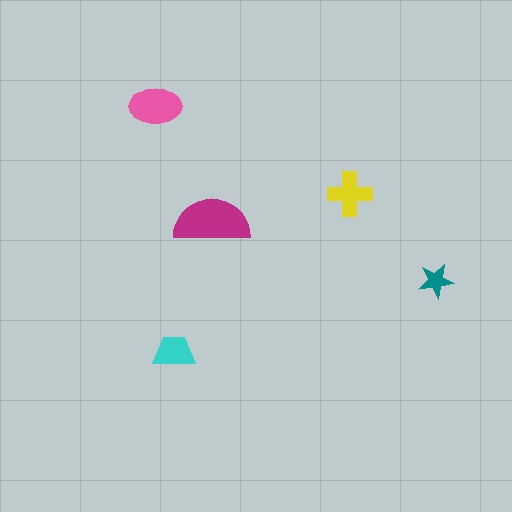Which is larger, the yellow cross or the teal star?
The yellow cross.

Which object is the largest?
The magenta semicircle.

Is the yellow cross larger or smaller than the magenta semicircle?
Smaller.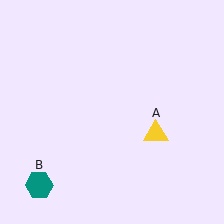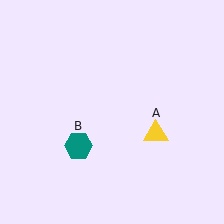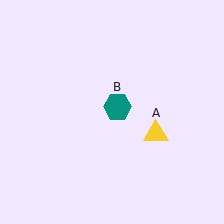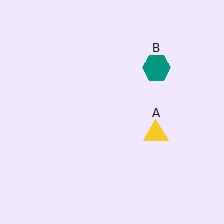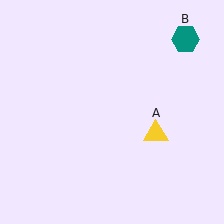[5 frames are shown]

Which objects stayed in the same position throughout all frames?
Yellow triangle (object A) remained stationary.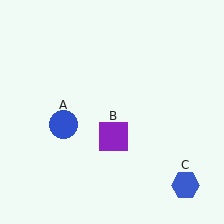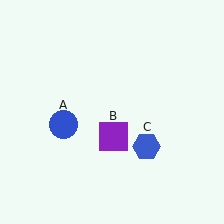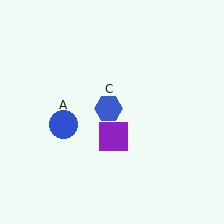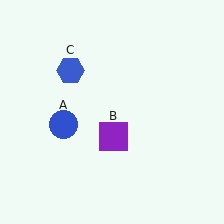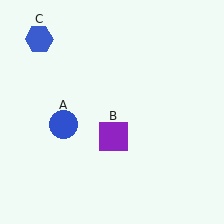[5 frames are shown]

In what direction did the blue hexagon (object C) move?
The blue hexagon (object C) moved up and to the left.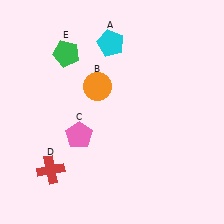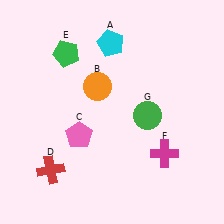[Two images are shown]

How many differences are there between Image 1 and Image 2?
There are 2 differences between the two images.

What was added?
A magenta cross (F), a green circle (G) were added in Image 2.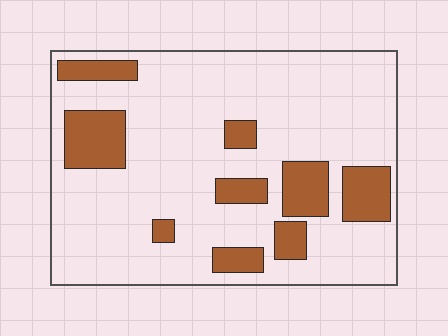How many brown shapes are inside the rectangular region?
9.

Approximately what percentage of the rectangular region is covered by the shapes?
Approximately 20%.